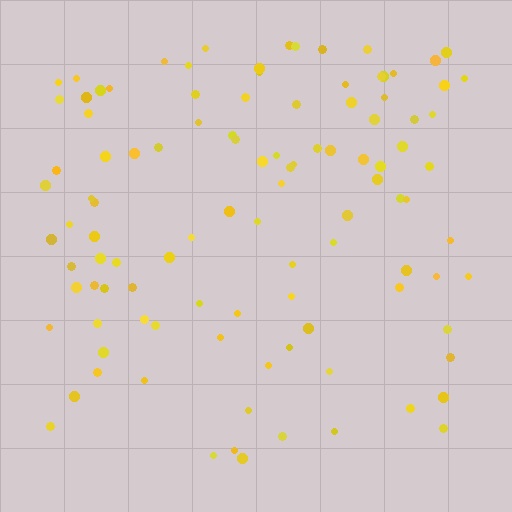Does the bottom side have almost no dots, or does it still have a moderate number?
Still a moderate number, just noticeably fewer than the top.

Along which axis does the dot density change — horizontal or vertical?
Vertical.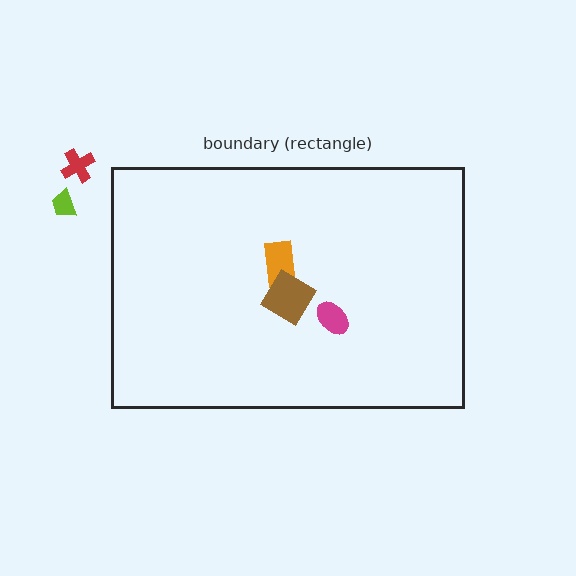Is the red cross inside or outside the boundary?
Outside.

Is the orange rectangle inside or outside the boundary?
Inside.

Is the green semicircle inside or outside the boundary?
Inside.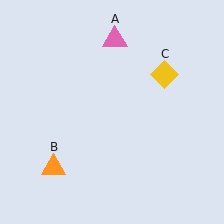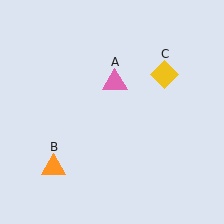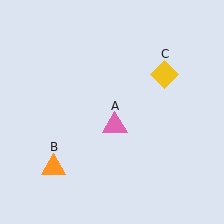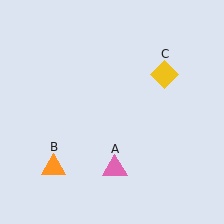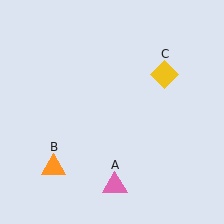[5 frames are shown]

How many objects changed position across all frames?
1 object changed position: pink triangle (object A).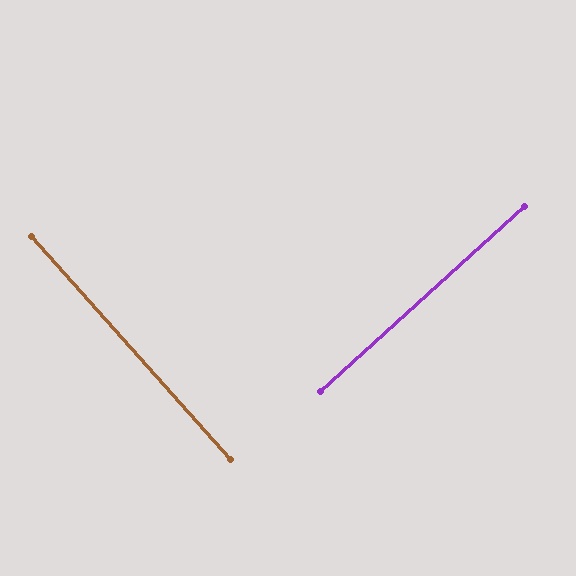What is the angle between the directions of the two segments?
Approximately 90 degrees.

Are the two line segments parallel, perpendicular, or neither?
Perpendicular — they meet at approximately 90°.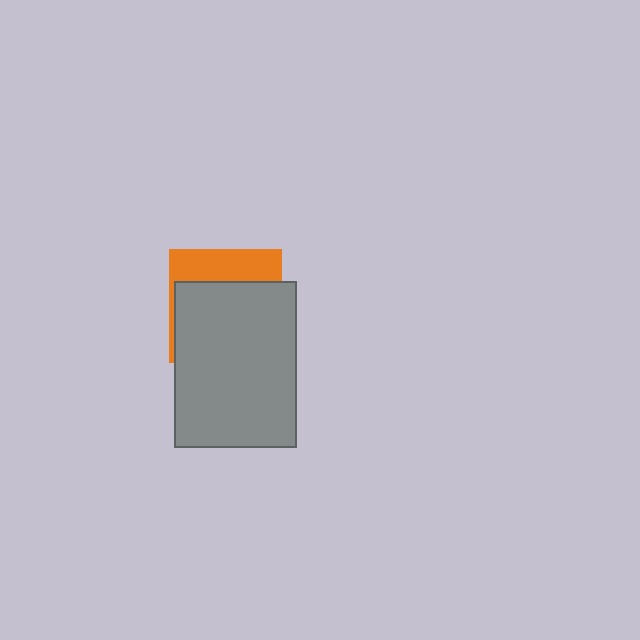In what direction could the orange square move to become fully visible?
The orange square could move up. That would shift it out from behind the gray rectangle entirely.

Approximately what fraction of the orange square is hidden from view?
Roughly 69% of the orange square is hidden behind the gray rectangle.